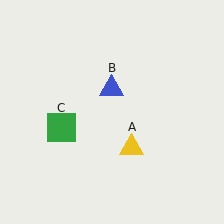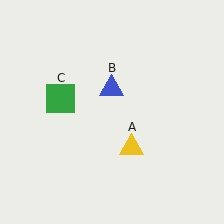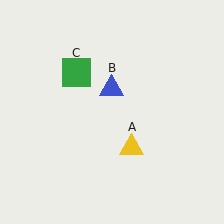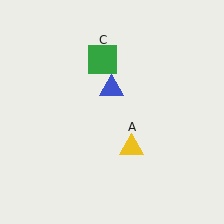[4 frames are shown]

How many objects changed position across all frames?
1 object changed position: green square (object C).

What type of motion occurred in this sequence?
The green square (object C) rotated clockwise around the center of the scene.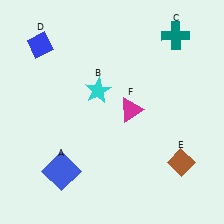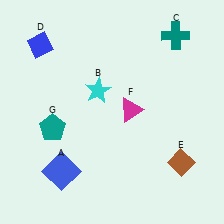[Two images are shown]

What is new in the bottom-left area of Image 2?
A teal pentagon (G) was added in the bottom-left area of Image 2.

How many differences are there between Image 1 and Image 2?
There is 1 difference between the two images.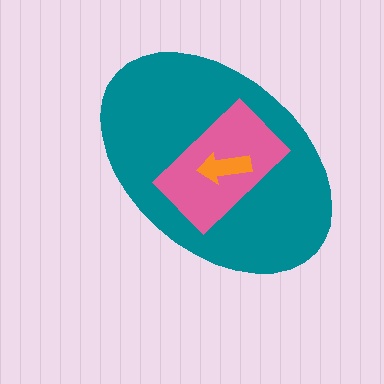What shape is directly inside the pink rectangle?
The orange arrow.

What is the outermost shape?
The teal ellipse.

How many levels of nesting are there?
3.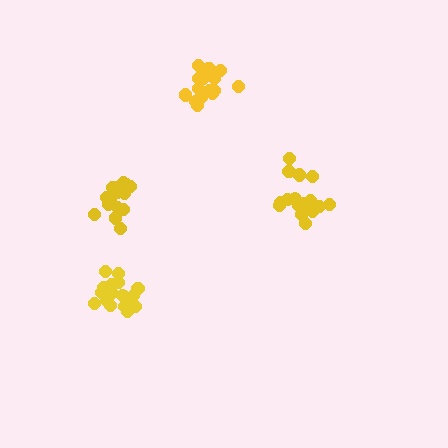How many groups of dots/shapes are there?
There are 4 groups.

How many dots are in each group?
Group 1: 21 dots, Group 2: 20 dots, Group 3: 17 dots, Group 4: 18 dots (76 total).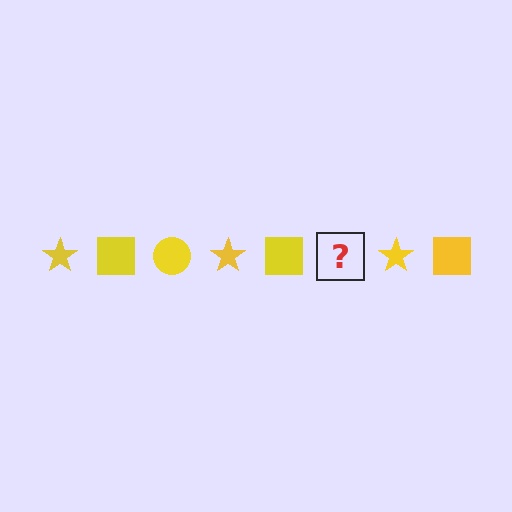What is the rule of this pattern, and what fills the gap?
The rule is that the pattern cycles through star, square, circle shapes in yellow. The gap should be filled with a yellow circle.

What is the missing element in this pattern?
The missing element is a yellow circle.